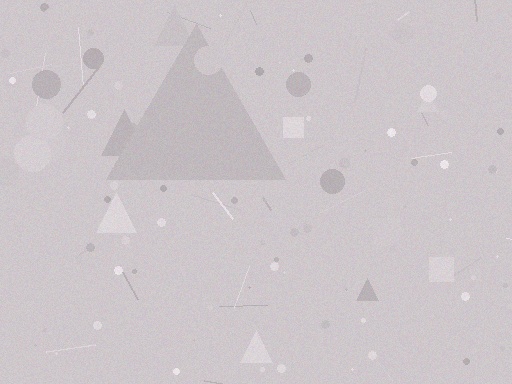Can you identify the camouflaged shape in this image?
The camouflaged shape is a triangle.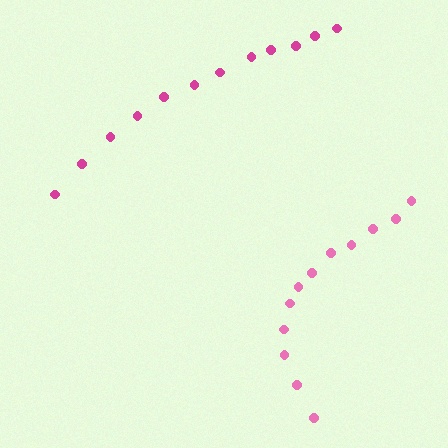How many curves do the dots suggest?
There are 2 distinct paths.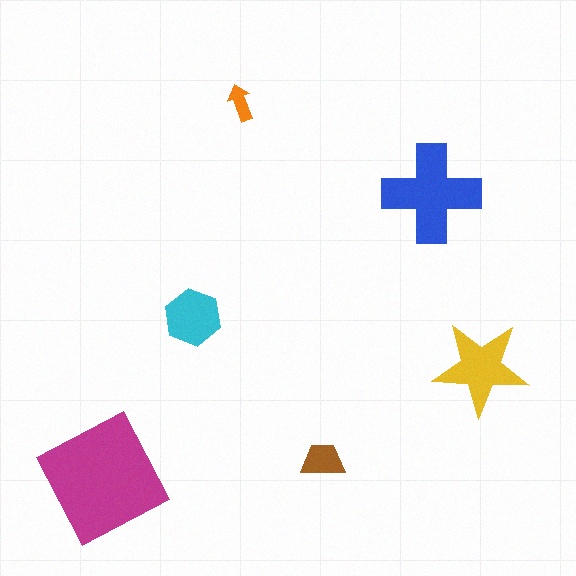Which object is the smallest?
The orange arrow.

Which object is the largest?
The magenta square.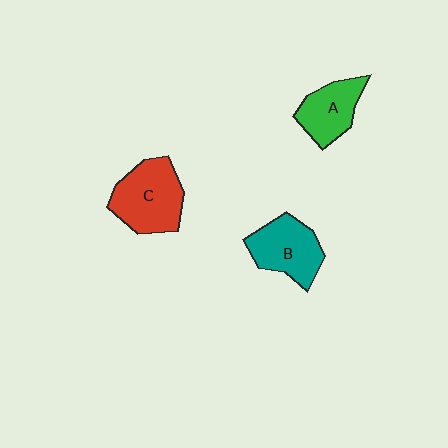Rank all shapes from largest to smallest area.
From largest to smallest: C (red), B (teal), A (green).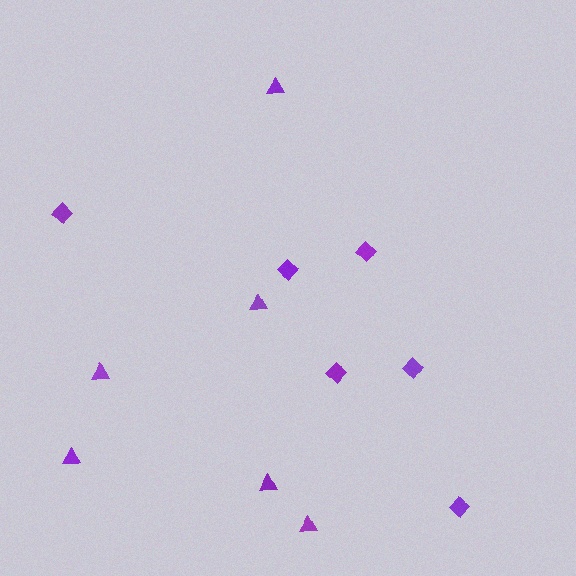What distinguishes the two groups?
There are 2 groups: one group of diamonds (6) and one group of triangles (6).